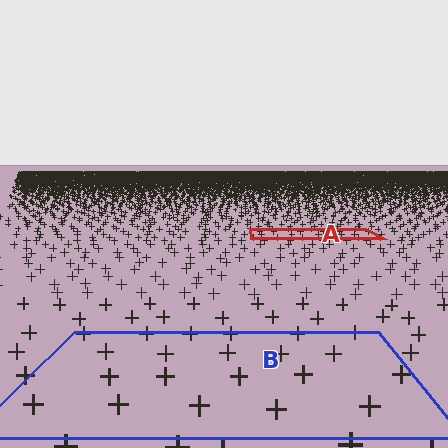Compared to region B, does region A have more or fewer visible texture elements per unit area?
Region A has more texture elements per unit area — they are packed more densely because it is farther away.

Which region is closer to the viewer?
Region B is closer. The texture elements there are larger and more spread out.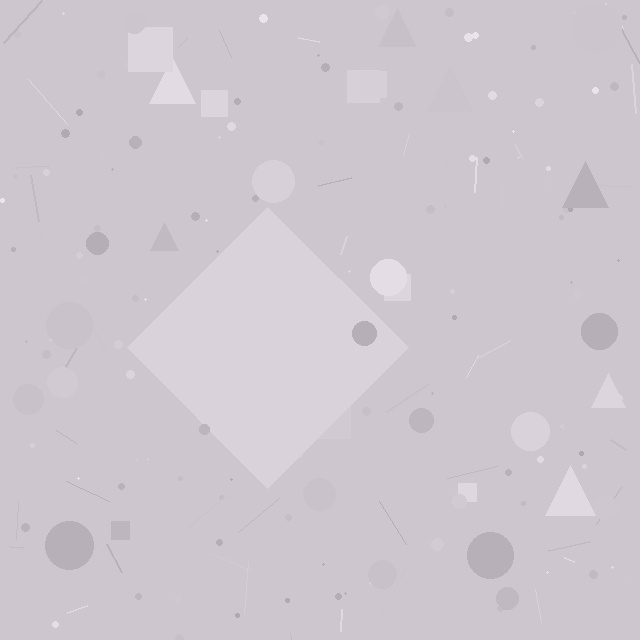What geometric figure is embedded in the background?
A diamond is embedded in the background.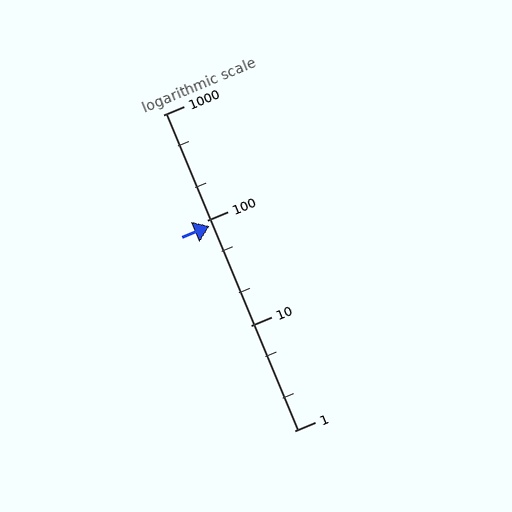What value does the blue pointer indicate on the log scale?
The pointer indicates approximately 87.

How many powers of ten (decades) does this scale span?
The scale spans 3 decades, from 1 to 1000.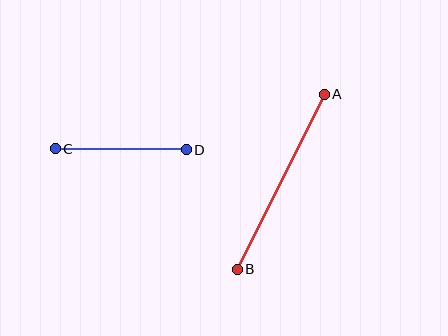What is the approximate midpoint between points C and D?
The midpoint is at approximately (121, 149) pixels.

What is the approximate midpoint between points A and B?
The midpoint is at approximately (281, 182) pixels.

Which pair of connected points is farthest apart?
Points A and B are farthest apart.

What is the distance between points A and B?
The distance is approximately 195 pixels.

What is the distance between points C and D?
The distance is approximately 131 pixels.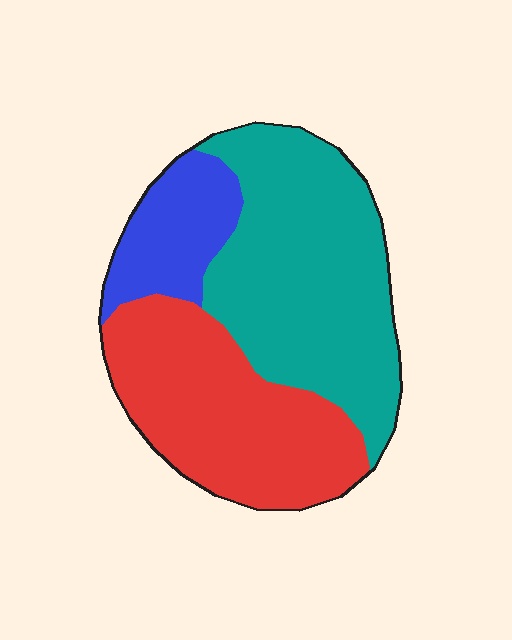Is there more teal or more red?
Teal.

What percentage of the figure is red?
Red takes up about three eighths (3/8) of the figure.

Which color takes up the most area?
Teal, at roughly 45%.